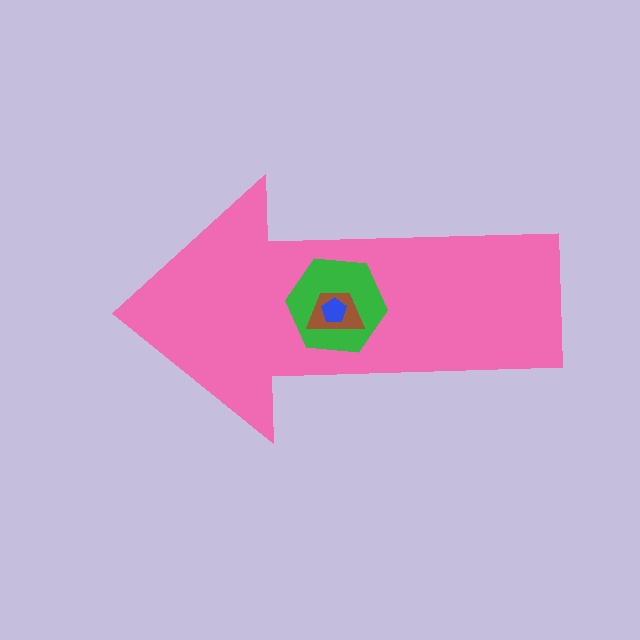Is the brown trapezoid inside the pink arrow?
Yes.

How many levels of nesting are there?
4.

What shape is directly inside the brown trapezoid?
The blue pentagon.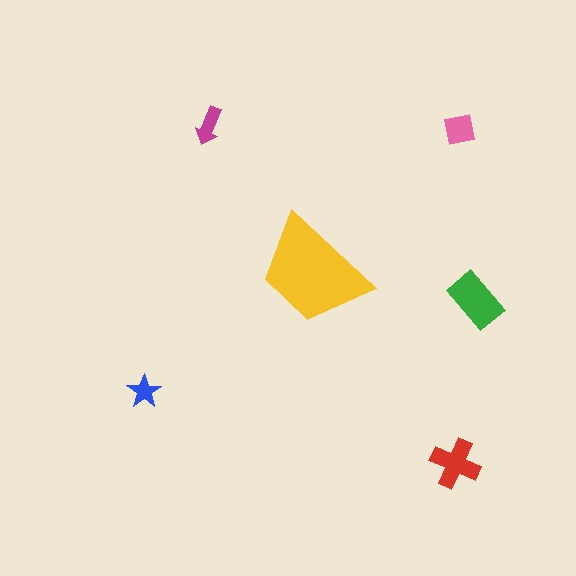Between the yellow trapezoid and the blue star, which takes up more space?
The yellow trapezoid.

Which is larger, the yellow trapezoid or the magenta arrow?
The yellow trapezoid.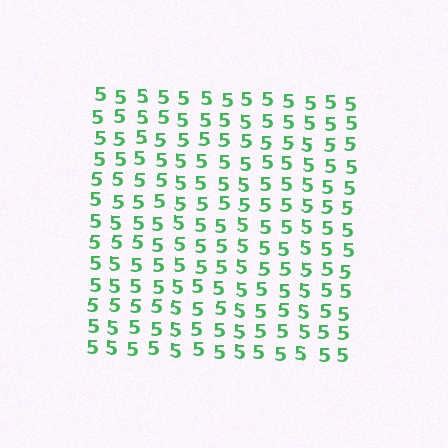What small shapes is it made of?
It is made of small digit 5's.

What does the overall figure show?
The overall figure shows a square.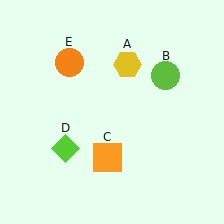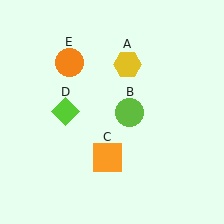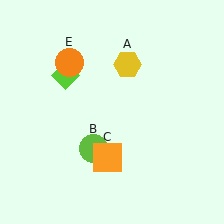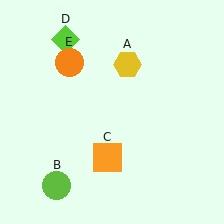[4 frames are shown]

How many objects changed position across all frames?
2 objects changed position: lime circle (object B), lime diamond (object D).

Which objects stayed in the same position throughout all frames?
Yellow hexagon (object A) and orange square (object C) and orange circle (object E) remained stationary.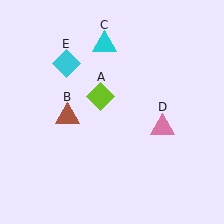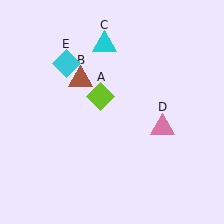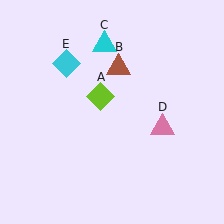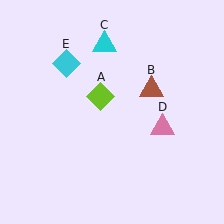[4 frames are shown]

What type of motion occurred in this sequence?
The brown triangle (object B) rotated clockwise around the center of the scene.